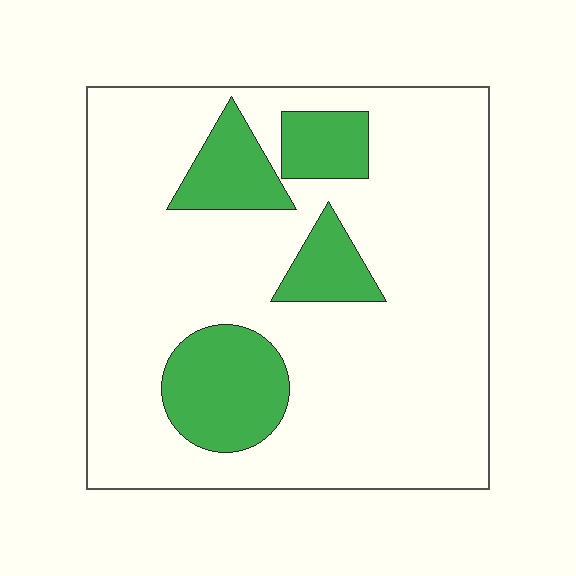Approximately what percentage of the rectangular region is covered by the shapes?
Approximately 20%.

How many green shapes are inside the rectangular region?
4.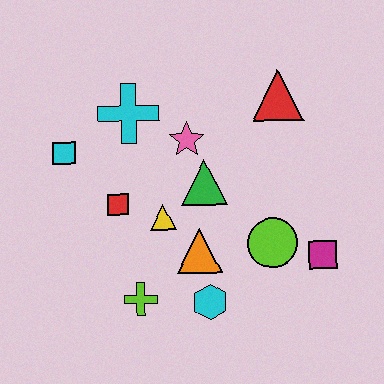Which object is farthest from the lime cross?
The red triangle is farthest from the lime cross.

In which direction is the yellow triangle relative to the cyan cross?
The yellow triangle is below the cyan cross.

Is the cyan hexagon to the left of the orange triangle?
No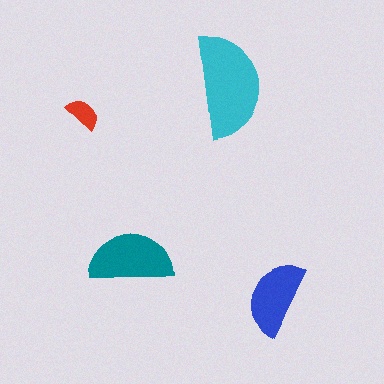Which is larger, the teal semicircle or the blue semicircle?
The teal one.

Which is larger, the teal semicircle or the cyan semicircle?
The cyan one.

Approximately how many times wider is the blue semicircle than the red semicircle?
About 2 times wider.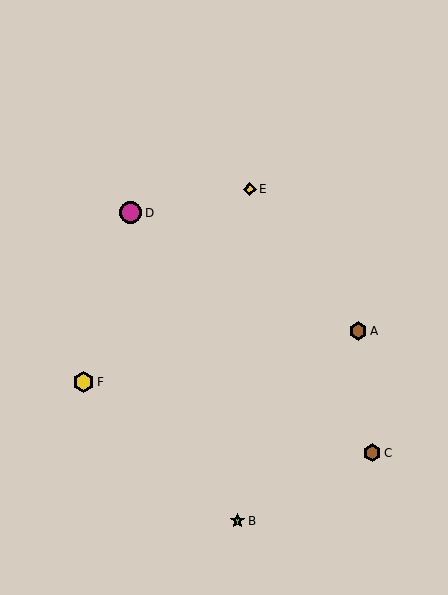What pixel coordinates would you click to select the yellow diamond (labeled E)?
Click at (250, 189) to select the yellow diamond E.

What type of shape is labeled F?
Shape F is a yellow hexagon.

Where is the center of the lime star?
The center of the lime star is at (237, 521).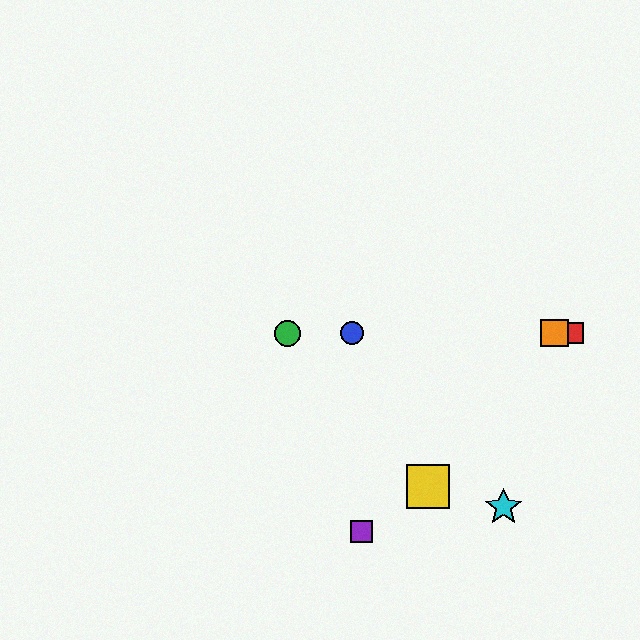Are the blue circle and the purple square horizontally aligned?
No, the blue circle is at y≈333 and the purple square is at y≈532.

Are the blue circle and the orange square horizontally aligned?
Yes, both are at y≈333.